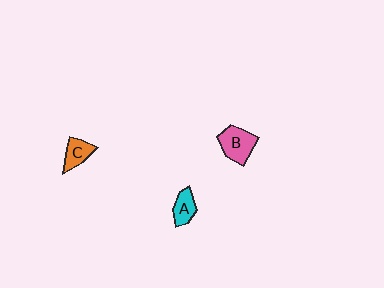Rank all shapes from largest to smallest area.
From largest to smallest: B (pink), C (orange), A (cyan).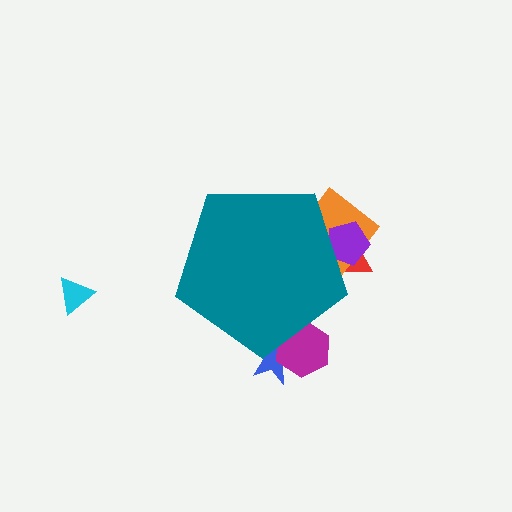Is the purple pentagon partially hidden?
Yes, the purple pentagon is partially hidden behind the teal pentagon.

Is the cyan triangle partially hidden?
No, the cyan triangle is fully visible.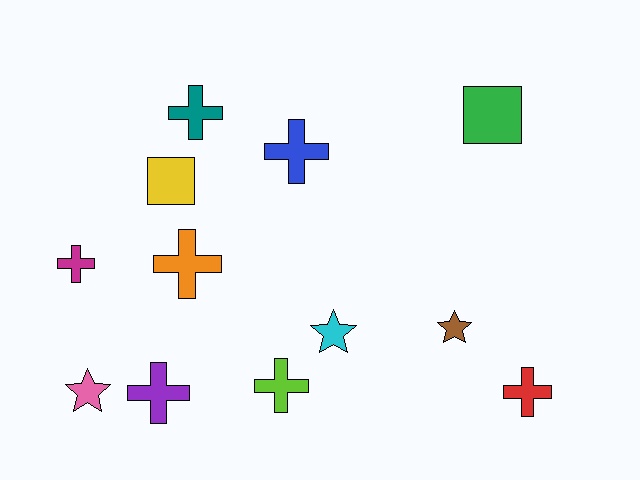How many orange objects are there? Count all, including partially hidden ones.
There is 1 orange object.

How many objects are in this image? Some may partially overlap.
There are 12 objects.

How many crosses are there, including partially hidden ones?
There are 7 crosses.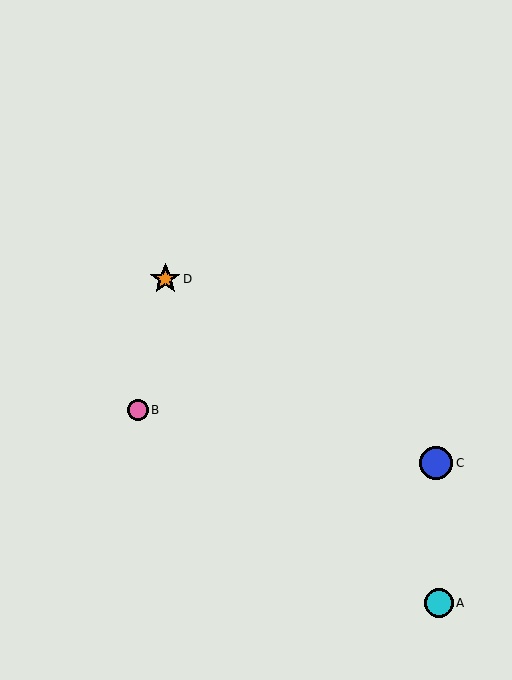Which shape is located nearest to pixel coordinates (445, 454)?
The blue circle (labeled C) at (436, 463) is nearest to that location.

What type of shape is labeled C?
Shape C is a blue circle.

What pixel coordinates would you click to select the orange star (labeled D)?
Click at (165, 279) to select the orange star D.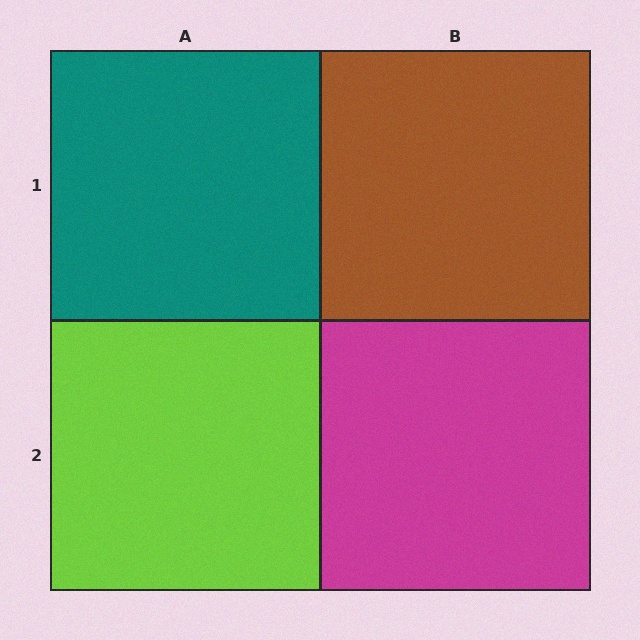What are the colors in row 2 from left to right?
Lime, magenta.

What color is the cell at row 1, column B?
Brown.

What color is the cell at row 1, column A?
Teal.